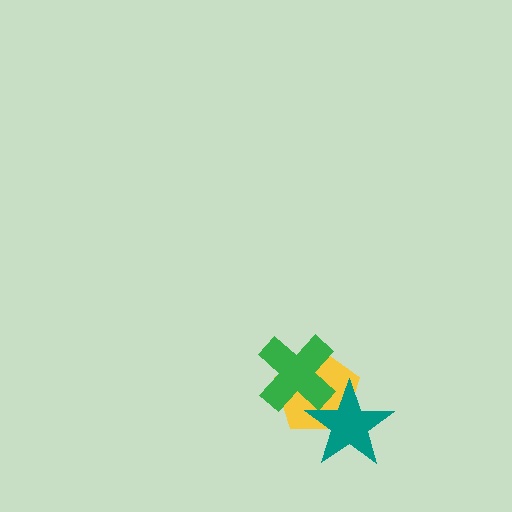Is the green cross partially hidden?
Yes, it is partially covered by another shape.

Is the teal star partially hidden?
No, no other shape covers it.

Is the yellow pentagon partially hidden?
Yes, it is partially covered by another shape.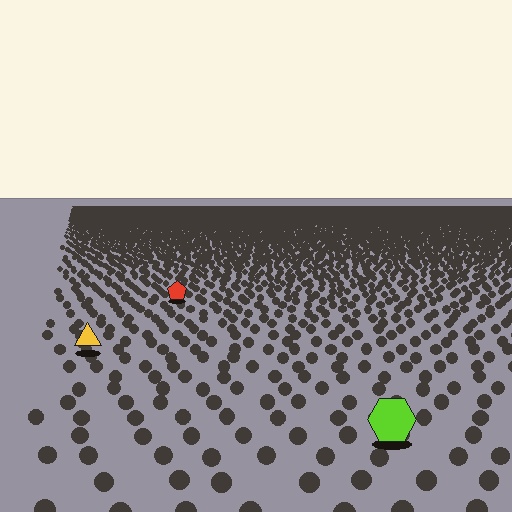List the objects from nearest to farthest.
From nearest to farthest: the lime hexagon, the yellow triangle, the red pentagon.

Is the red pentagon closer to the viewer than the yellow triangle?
No. The yellow triangle is closer — you can tell from the texture gradient: the ground texture is coarser near it.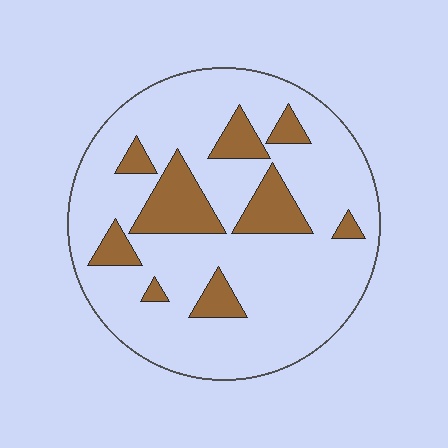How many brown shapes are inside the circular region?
9.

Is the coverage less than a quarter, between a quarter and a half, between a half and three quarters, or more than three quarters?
Less than a quarter.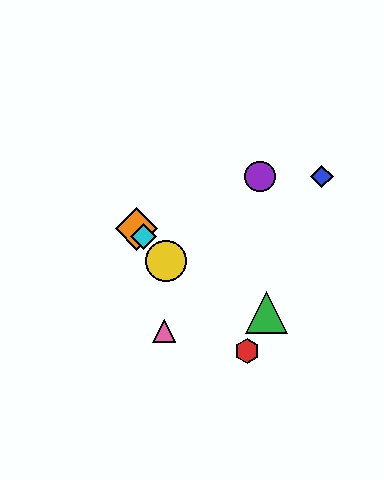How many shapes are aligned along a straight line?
4 shapes (the red hexagon, the yellow circle, the orange diamond, the cyan diamond) are aligned along a straight line.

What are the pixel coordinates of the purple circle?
The purple circle is at (260, 177).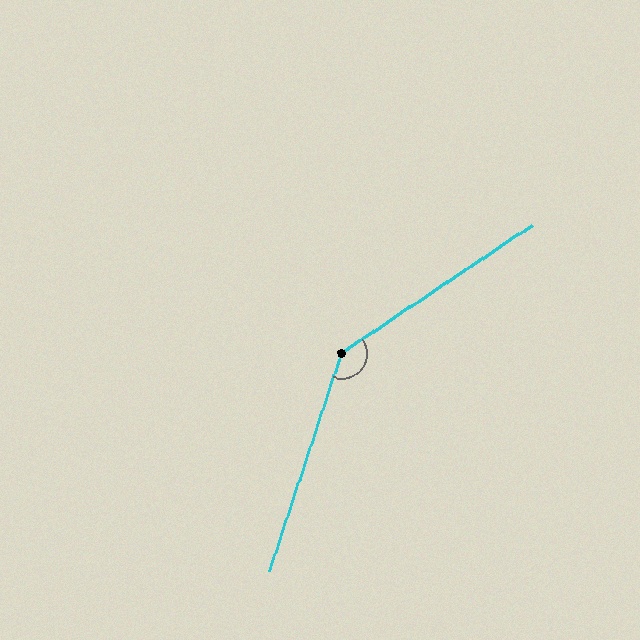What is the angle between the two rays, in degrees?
Approximately 142 degrees.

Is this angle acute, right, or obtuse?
It is obtuse.